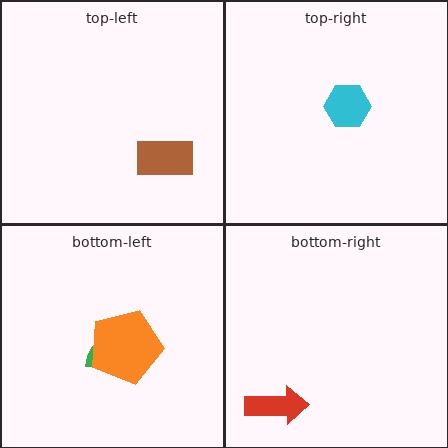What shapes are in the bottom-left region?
The green semicircle, the orange pentagon.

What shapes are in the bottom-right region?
The red arrow.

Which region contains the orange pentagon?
The bottom-left region.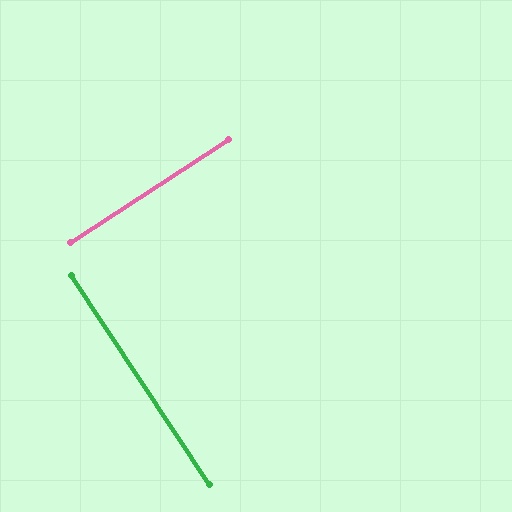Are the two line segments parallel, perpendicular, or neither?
Perpendicular — they meet at approximately 90°.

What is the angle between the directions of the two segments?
Approximately 90 degrees.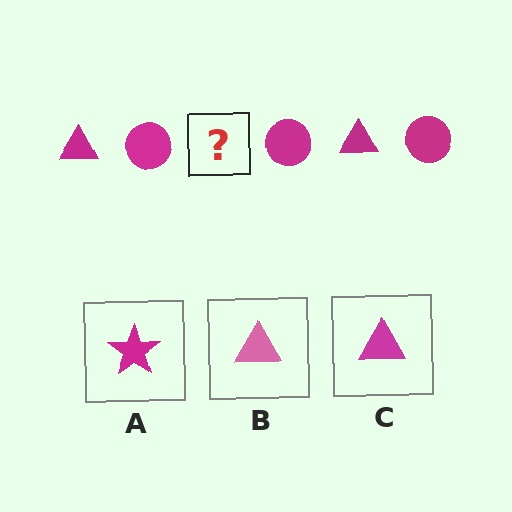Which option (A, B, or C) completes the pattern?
C.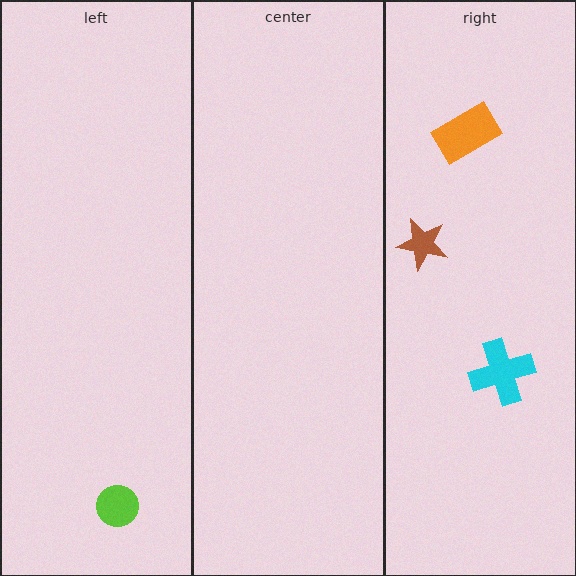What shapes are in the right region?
The orange rectangle, the cyan cross, the brown star.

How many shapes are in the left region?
1.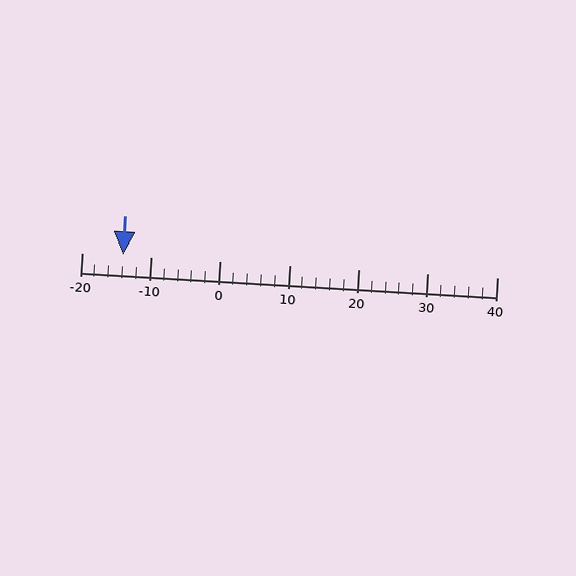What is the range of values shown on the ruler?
The ruler shows values from -20 to 40.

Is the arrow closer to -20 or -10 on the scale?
The arrow is closer to -10.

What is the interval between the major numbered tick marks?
The major tick marks are spaced 10 units apart.